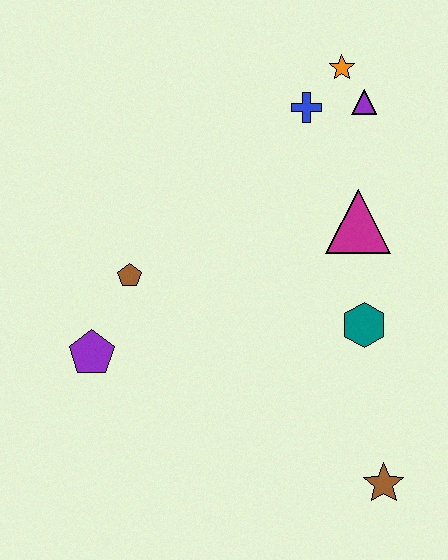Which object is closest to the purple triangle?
The orange star is closest to the purple triangle.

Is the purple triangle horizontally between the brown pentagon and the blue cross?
No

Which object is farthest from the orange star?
The brown star is farthest from the orange star.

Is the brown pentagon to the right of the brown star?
No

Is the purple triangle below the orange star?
Yes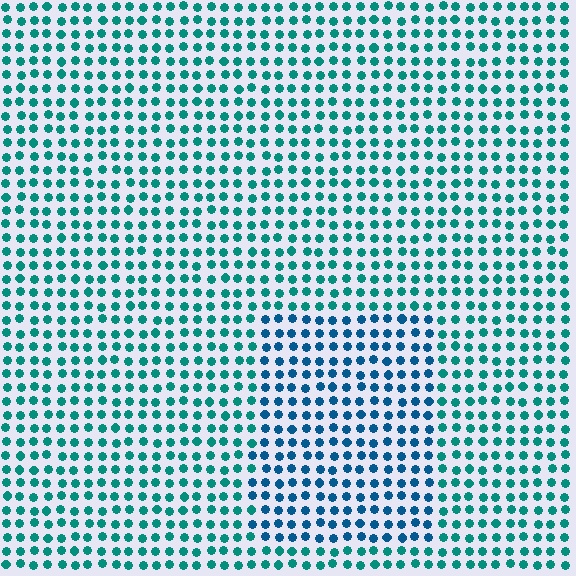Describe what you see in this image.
The image is filled with small teal elements in a uniform arrangement. A rectangle-shaped region is visible where the elements are tinted to a slightly different hue, forming a subtle color boundary.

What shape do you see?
I see a rectangle.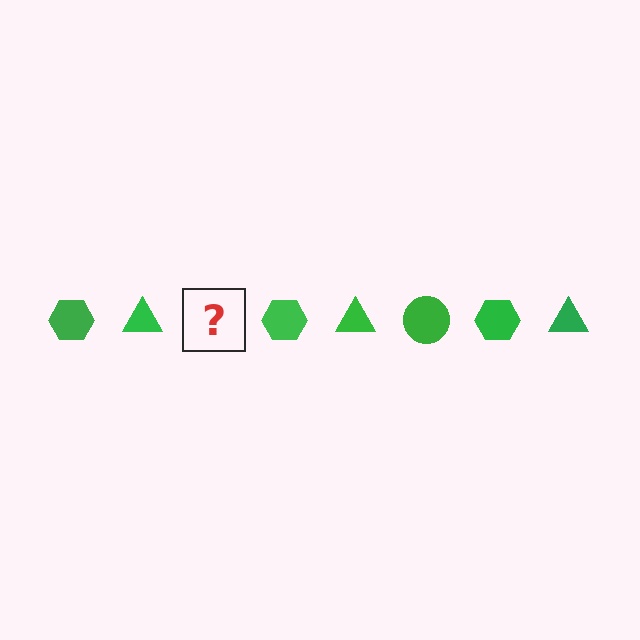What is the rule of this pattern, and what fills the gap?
The rule is that the pattern cycles through hexagon, triangle, circle shapes in green. The gap should be filled with a green circle.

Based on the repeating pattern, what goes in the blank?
The blank should be a green circle.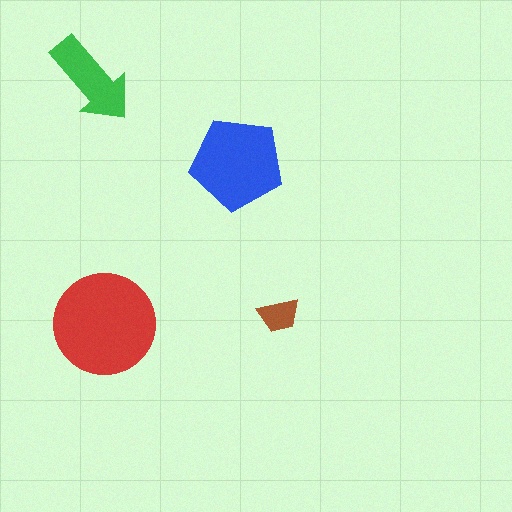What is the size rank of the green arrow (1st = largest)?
3rd.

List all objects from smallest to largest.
The brown trapezoid, the green arrow, the blue pentagon, the red circle.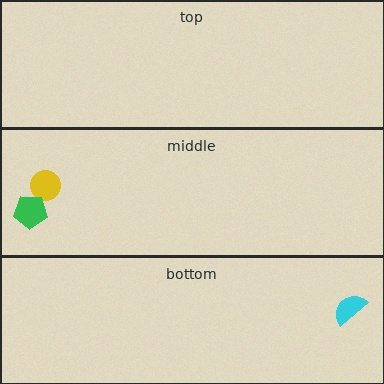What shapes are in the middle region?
The yellow circle, the green pentagon.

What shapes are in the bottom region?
The cyan semicircle.